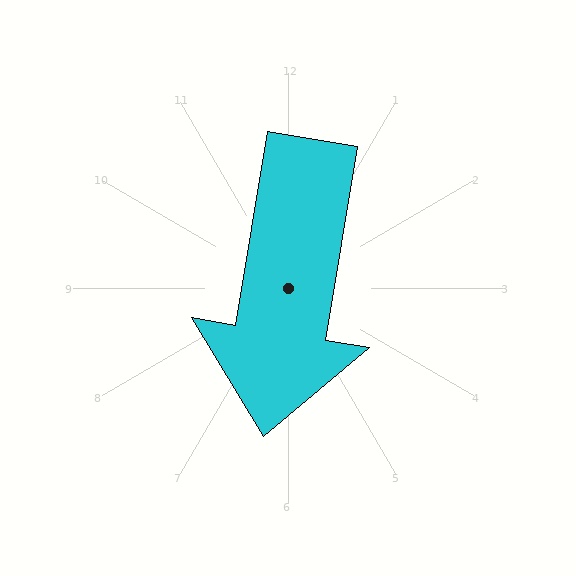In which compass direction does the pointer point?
South.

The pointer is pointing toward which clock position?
Roughly 6 o'clock.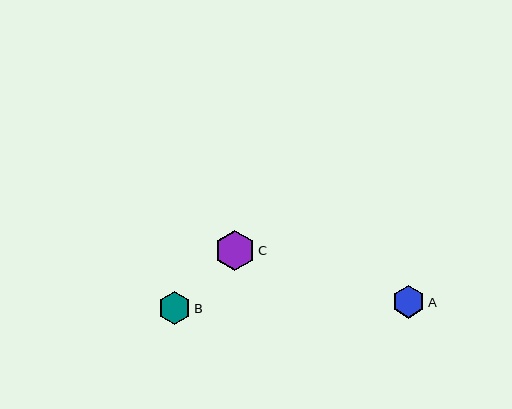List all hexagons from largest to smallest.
From largest to smallest: C, A, B.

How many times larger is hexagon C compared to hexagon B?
Hexagon C is approximately 1.2 times the size of hexagon B.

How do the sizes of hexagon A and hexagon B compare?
Hexagon A and hexagon B are approximately the same size.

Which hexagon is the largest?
Hexagon C is the largest with a size of approximately 40 pixels.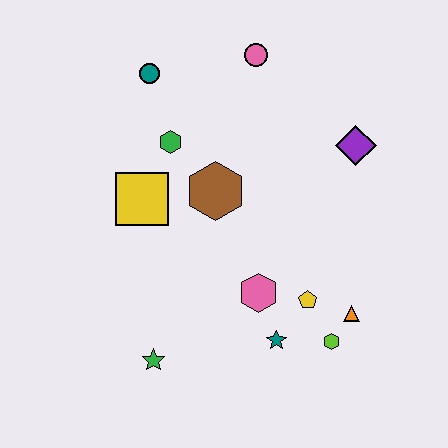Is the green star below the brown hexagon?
Yes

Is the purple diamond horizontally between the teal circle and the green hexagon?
No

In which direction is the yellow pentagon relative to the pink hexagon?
The yellow pentagon is to the right of the pink hexagon.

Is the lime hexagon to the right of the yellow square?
Yes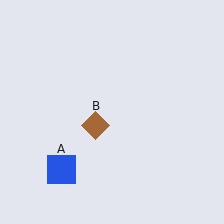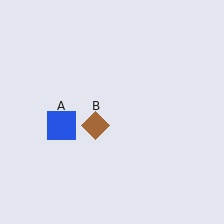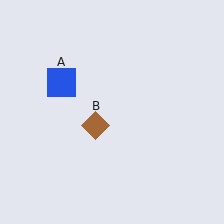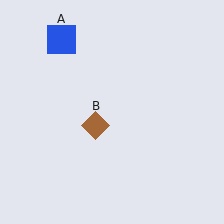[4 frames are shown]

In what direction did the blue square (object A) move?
The blue square (object A) moved up.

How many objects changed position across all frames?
1 object changed position: blue square (object A).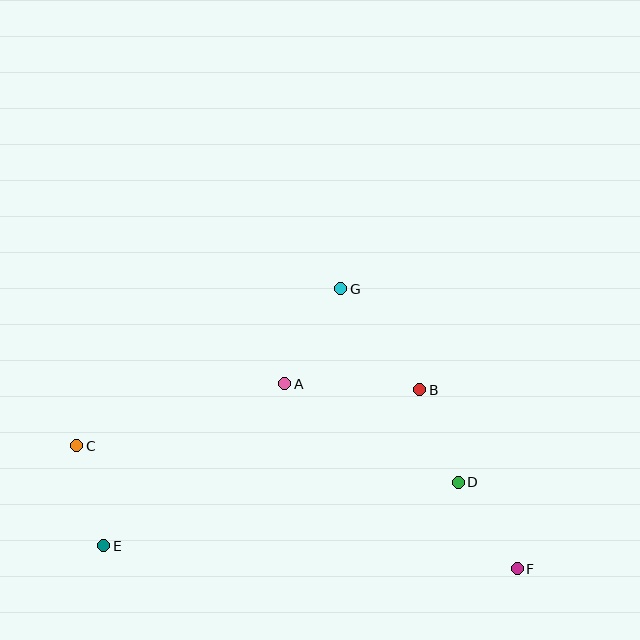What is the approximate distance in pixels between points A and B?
The distance between A and B is approximately 135 pixels.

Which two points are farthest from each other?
Points C and F are farthest from each other.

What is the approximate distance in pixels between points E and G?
The distance between E and G is approximately 350 pixels.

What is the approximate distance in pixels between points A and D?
The distance between A and D is approximately 199 pixels.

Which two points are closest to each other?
Points B and D are closest to each other.